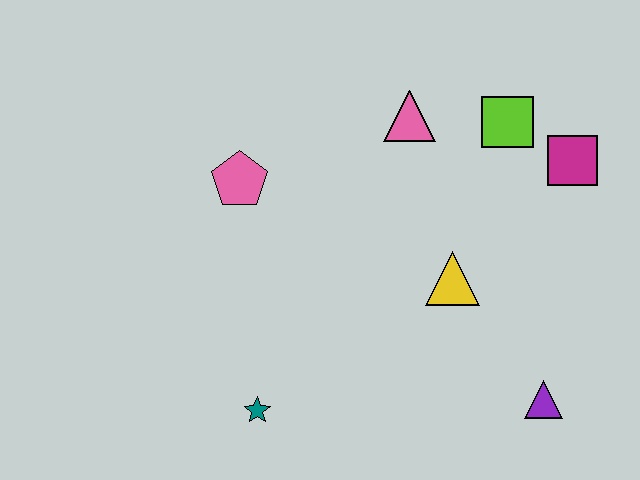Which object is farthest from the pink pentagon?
The purple triangle is farthest from the pink pentagon.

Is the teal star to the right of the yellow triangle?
No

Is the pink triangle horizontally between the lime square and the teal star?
Yes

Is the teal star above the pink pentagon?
No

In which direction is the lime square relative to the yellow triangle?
The lime square is above the yellow triangle.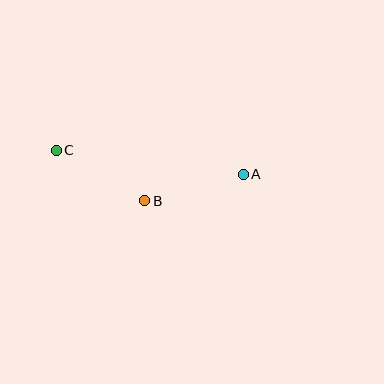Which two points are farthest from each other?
Points A and C are farthest from each other.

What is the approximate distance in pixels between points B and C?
The distance between B and C is approximately 102 pixels.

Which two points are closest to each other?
Points A and B are closest to each other.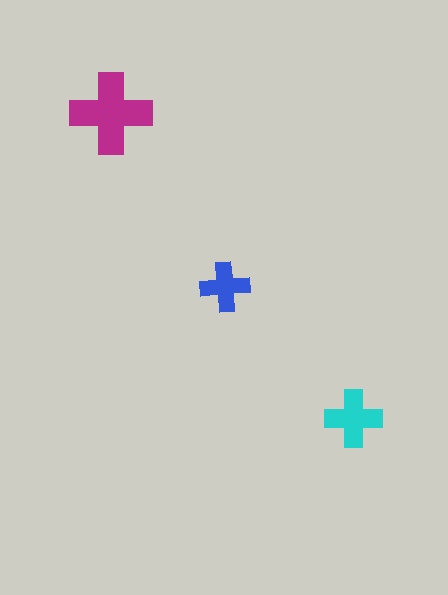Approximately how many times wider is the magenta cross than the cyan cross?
About 1.5 times wider.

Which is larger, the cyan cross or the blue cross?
The cyan one.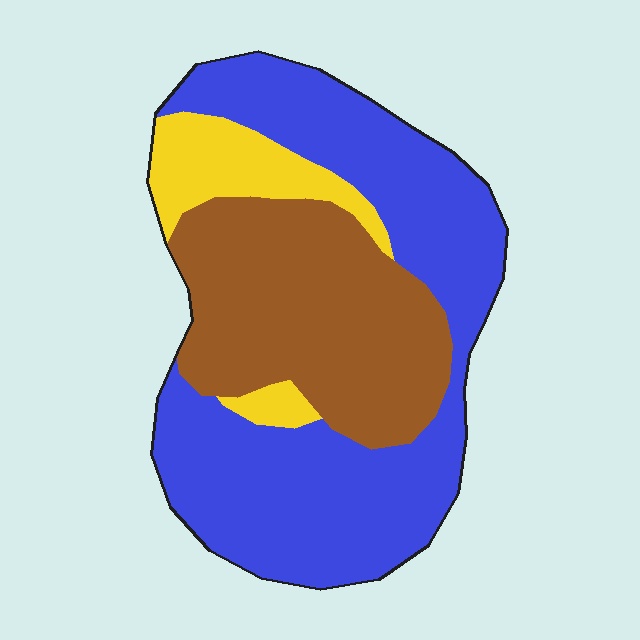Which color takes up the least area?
Yellow, at roughly 10%.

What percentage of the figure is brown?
Brown covers about 35% of the figure.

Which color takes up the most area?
Blue, at roughly 55%.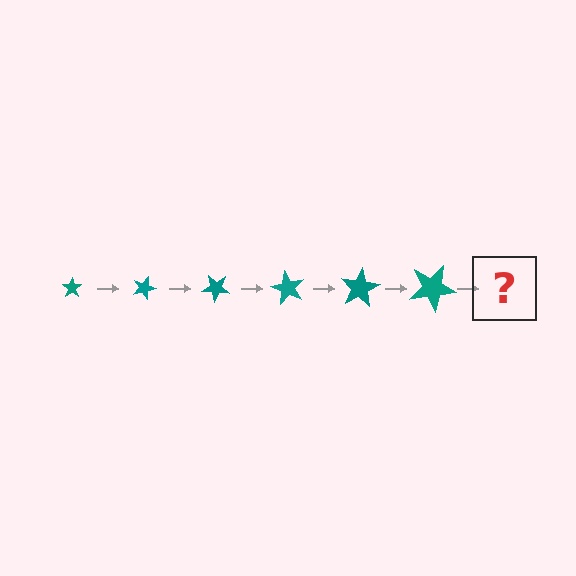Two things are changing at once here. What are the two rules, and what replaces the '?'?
The two rules are that the star grows larger each step and it rotates 20 degrees each step. The '?' should be a star, larger than the previous one and rotated 120 degrees from the start.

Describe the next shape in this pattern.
It should be a star, larger than the previous one and rotated 120 degrees from the start.